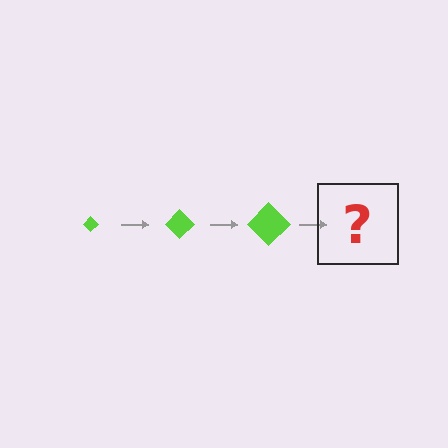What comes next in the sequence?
The next element should be a lime diamond, larger than the previous one.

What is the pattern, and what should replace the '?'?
The pattern is that the diamond gets progressively larger each step. The '?' should be a lime diamond, larger than the previous one.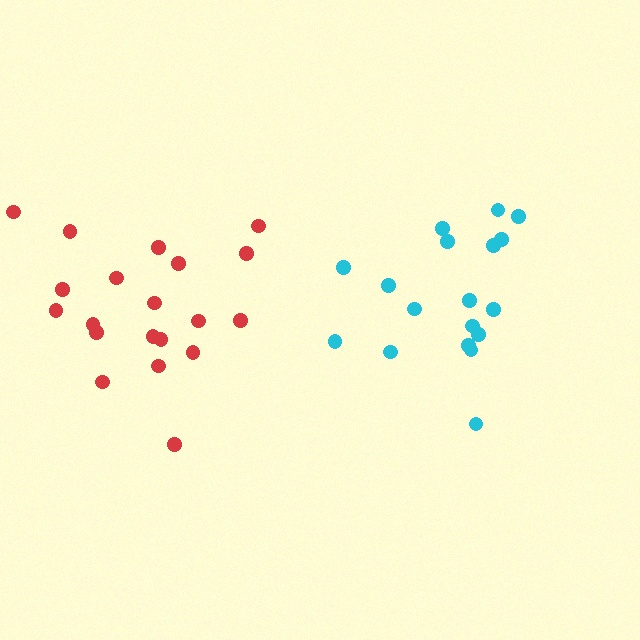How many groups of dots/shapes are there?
There are 2 groups.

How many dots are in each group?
Group 1: 18 dots, Group 2: 20 dots (38 total).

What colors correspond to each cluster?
The clusters are colored: cyan, red.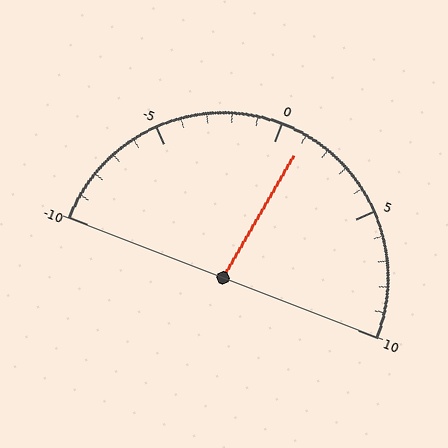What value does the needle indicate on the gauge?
The needle indicates approximately 1.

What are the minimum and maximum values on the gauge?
The gauge ranges from -10 to 10.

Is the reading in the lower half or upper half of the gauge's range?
The reading is in the upper half of the range (-10 to 10).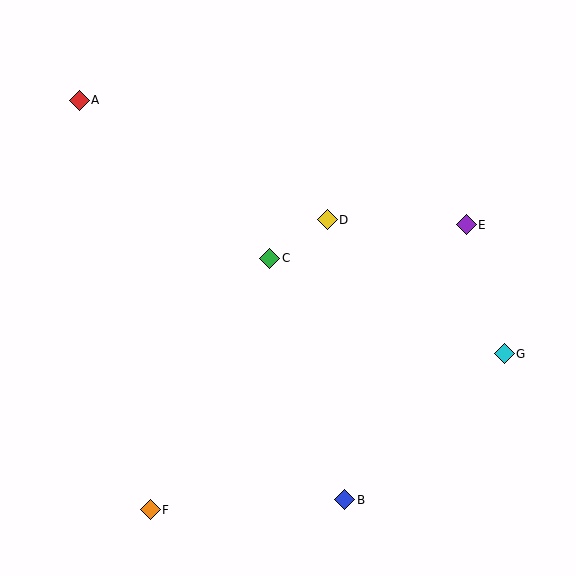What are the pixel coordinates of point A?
Point A is at (79, 100).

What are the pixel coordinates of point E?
Point E is at (466, 225).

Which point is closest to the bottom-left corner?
Point F is closest to the bottom-left corner.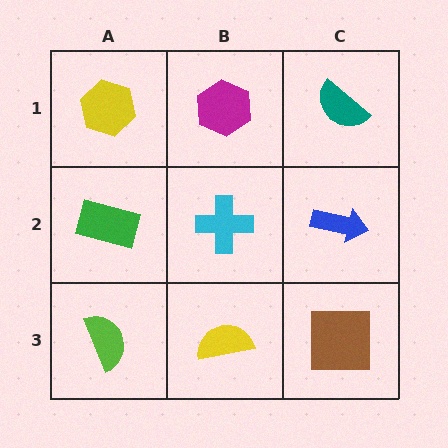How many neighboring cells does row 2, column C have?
3.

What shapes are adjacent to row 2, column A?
A yellow hexagon (row 1, column A), a lime semicircle (row 3, column A), a cyan cross (row 2, column B).